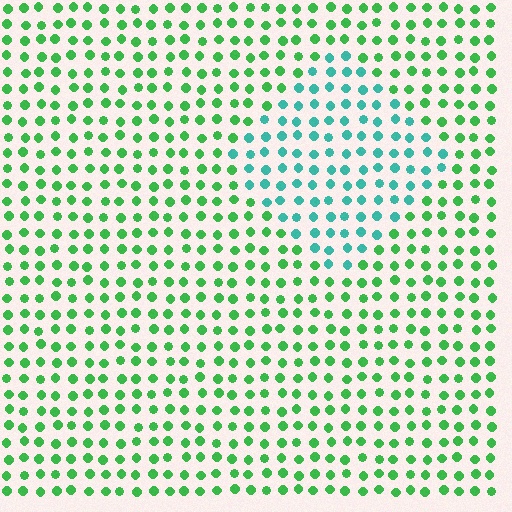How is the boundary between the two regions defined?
The boundary is defined purely by a slight shift in hue (about 44 degrees). Spacing, size, and orientation are identical on both sides.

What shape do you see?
I see a diamond.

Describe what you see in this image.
The image is filled with small green elements in a uniform arrangement. A diamond-shaped region is visible where the elements are tinted to a slightly different hue, forming a subtle color boundary.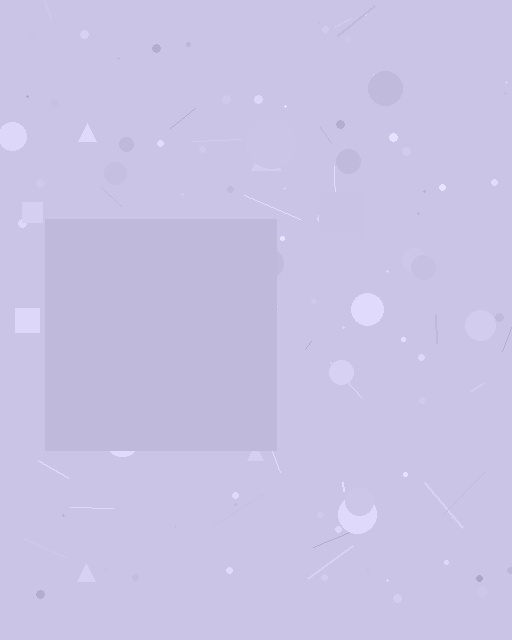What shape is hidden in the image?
A square is hidden in the image.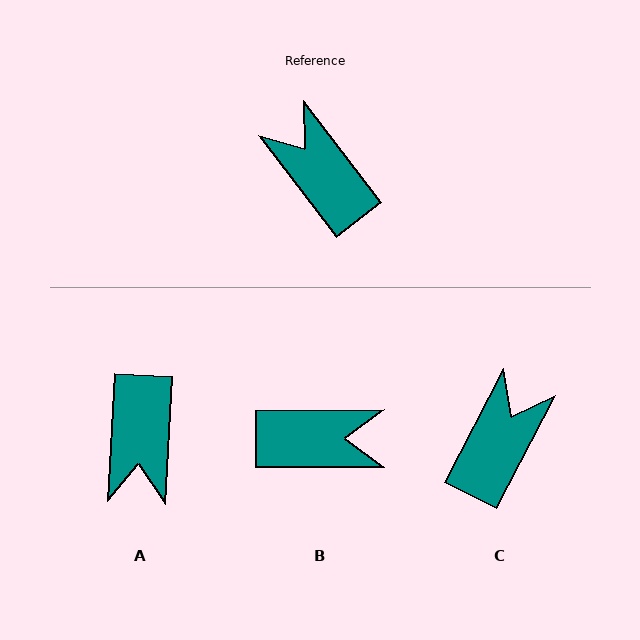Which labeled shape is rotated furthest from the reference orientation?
A, about 139 degrees away.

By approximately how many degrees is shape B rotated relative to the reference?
Approximately 127 degrees clockwise.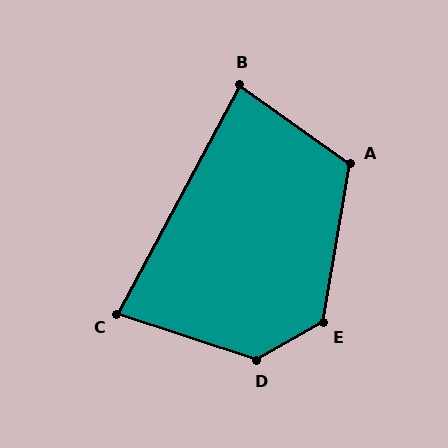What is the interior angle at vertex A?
Approximately 116 degrees (obtuse).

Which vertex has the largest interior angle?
D, at approximately 132 degrees.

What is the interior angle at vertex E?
Approximately 129 degrees (obtuse).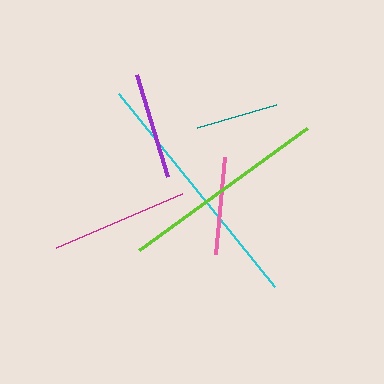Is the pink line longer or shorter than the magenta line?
The magenta line is longer than the pink line.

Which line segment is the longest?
The cyan line is the longest at approximately 248 pixels.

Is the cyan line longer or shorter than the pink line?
The cyan line is longer than the pink line.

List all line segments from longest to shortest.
From longest to shortest: cyan, lime, magenta, purple, pink, teal.